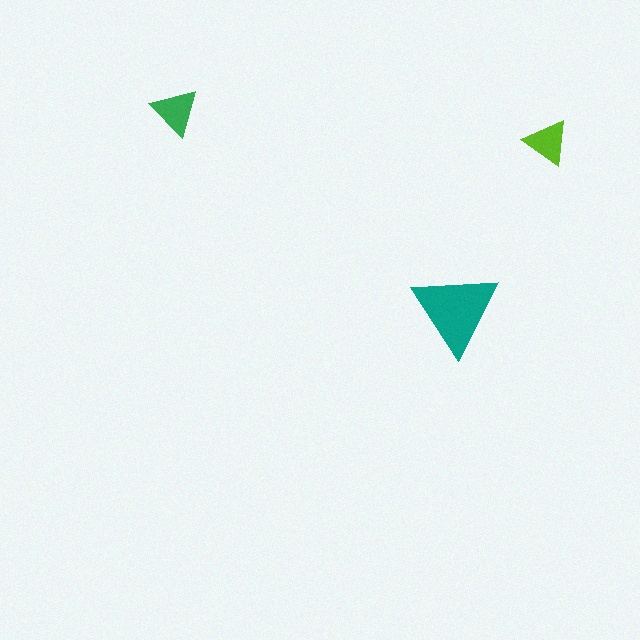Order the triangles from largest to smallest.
the teal one, the green one, the lime one.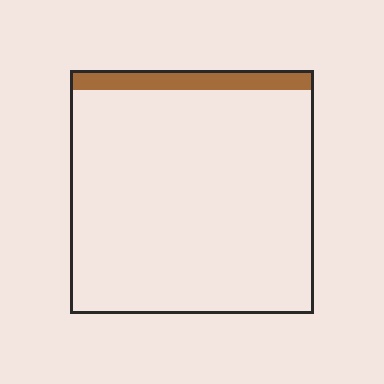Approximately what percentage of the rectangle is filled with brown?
Approximately 10%.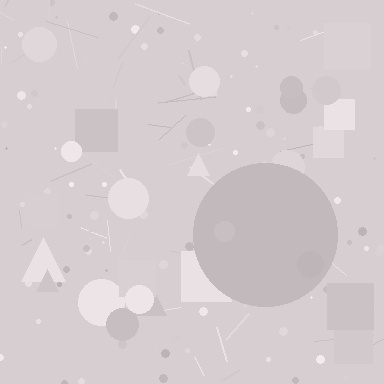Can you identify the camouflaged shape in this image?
The camouflaged shape is a circle.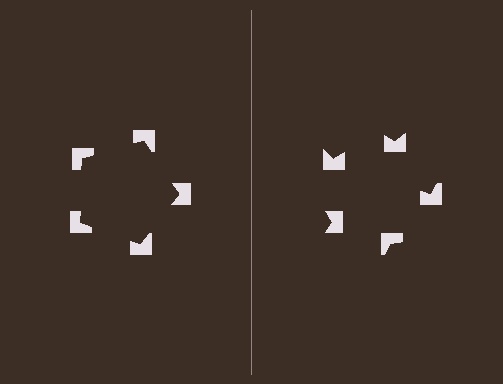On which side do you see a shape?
An illusory pentagon appears on the left side. On the right side the wedge cuts are rotated, so no coherent shape forms.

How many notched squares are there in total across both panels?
10 — 5 on each side.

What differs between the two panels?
The notched squares are positioned identically on both sides; only the wedge orientations differ. On the left they align to a pentagon; on the right they are misaligned.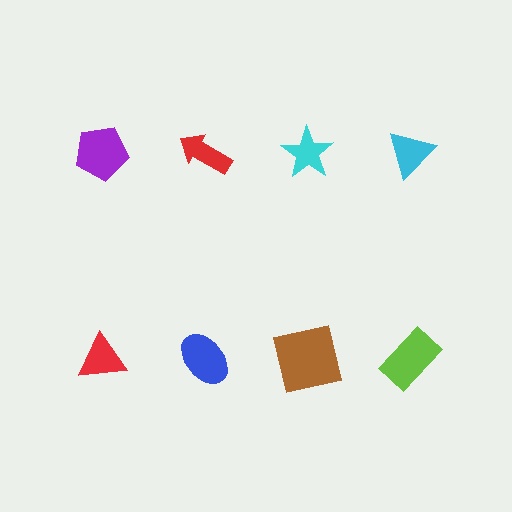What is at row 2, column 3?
A brown square.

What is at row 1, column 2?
A red arrow.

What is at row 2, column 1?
A red triangle.